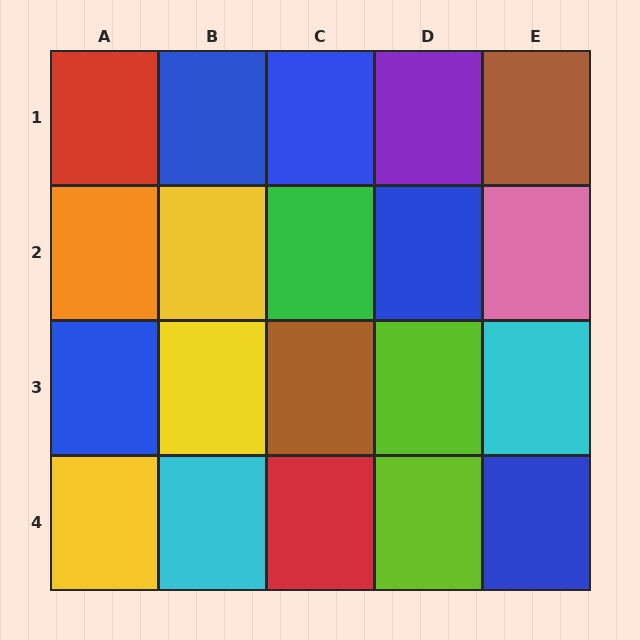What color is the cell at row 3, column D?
Lime.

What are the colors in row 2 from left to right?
Orange, yellow, green, blue, pink.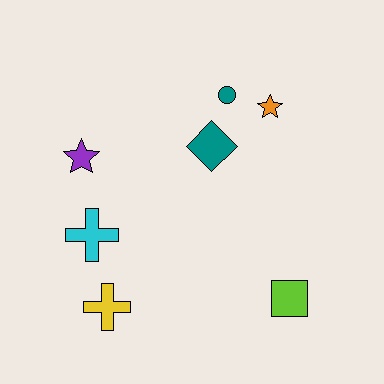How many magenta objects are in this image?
There are no magenta objects.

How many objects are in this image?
There are 7 objects.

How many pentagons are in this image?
There are no pentagons.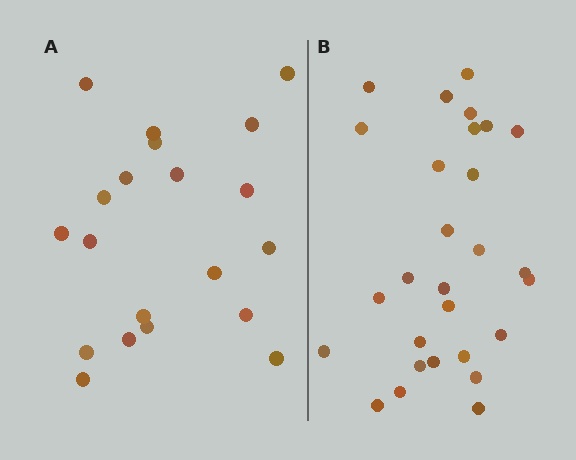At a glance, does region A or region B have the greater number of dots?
Region B (the right region) has more dots.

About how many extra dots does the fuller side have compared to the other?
Region B has roughly 8 or so more dots than region A.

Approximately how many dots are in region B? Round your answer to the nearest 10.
About 30 dots. (The exact count is 28, which rounds to 30.)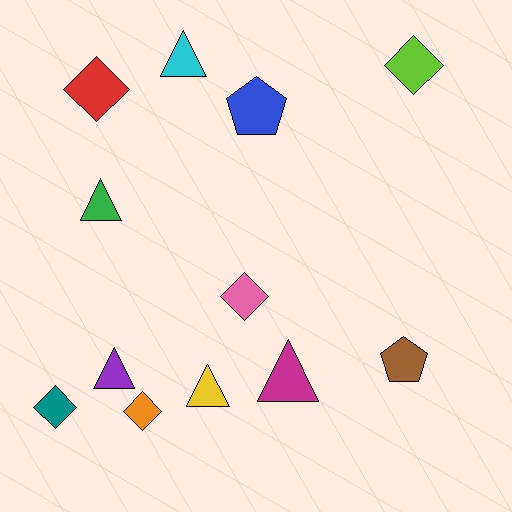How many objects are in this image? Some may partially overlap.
There are 12 objects.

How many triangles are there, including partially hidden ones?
There are 5 triangles.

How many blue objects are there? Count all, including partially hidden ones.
There is 1 blue object.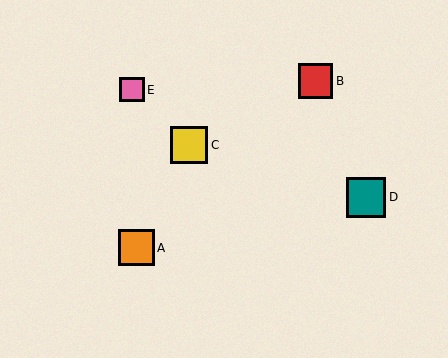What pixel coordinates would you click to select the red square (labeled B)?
Click at (316, 81) to select the red square B.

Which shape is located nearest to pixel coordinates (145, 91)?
The pink square (labeled E) at (132, 90) is nearest to that location.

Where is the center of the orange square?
The center of the orange square is at (137, 248).